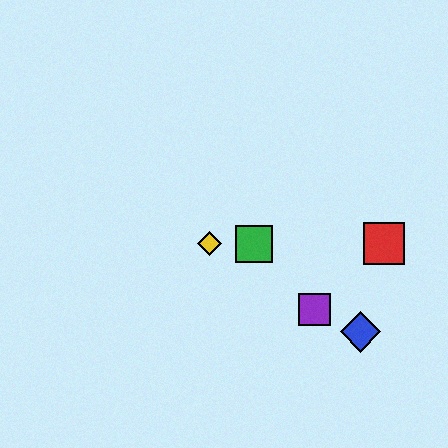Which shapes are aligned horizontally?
The red square, the green square, the yellow diamond are aligned horizontally.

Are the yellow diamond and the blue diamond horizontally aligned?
No, the yellow diamond is at y≈244 and the blue diamond is at y≈332.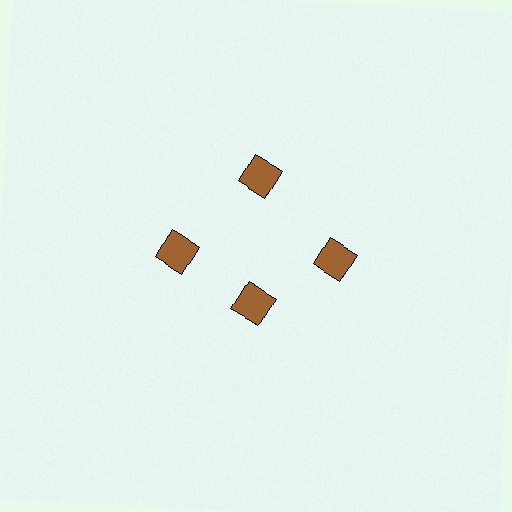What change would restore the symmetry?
The symmetry would be restored by moving it outward, back onto the ring so that all 4 diamonds sit at equal angles and equal distance from the center.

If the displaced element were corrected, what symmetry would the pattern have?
It would have 4-fold rotational symmetry — the pattern would map onto itself every 90 degrees.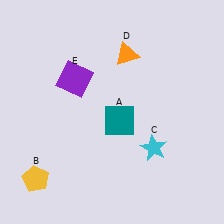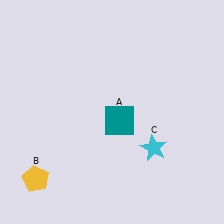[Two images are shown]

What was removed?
The purple square (E), the orange triangle (D) were removed in Image 2.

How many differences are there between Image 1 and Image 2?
There are 2 differences between the two images.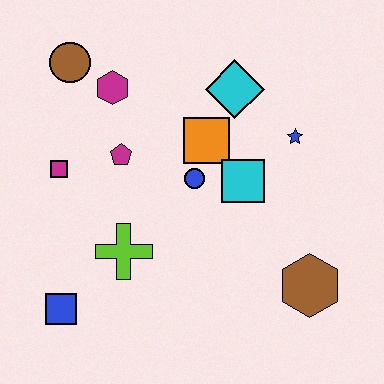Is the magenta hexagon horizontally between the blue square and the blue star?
Yes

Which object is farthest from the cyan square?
The blue square is farthest from the cyan square.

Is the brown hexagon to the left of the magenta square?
No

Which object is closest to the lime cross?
The blue square is closest to the lime cross.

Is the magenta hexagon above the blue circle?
Yes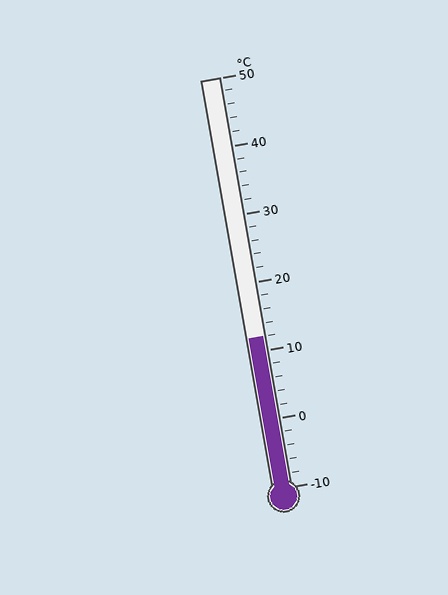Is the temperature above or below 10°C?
The temperature is above 10°C.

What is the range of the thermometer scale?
The thermometer scale ranges from -10°C to 50°C.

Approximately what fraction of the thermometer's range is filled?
The thermometer is filled to approximately 35% of its range.